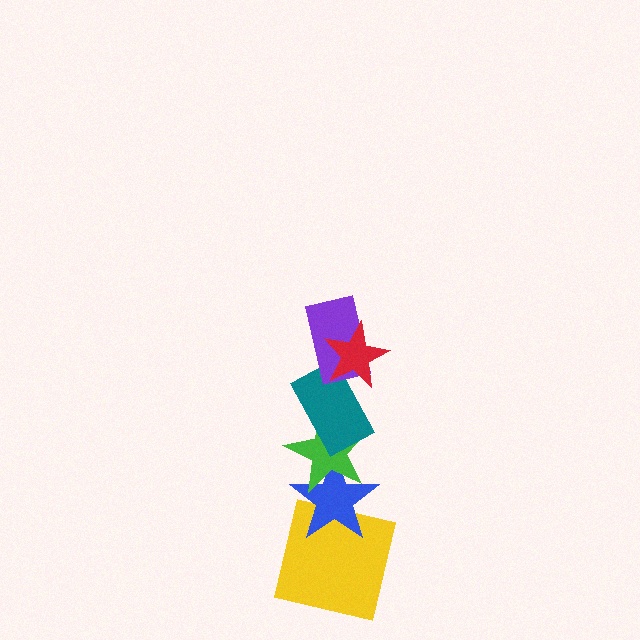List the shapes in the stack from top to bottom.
From top to bottom: the red star, the purple rectangle, the teal rectangle, the green star, the blue star, the yellow square.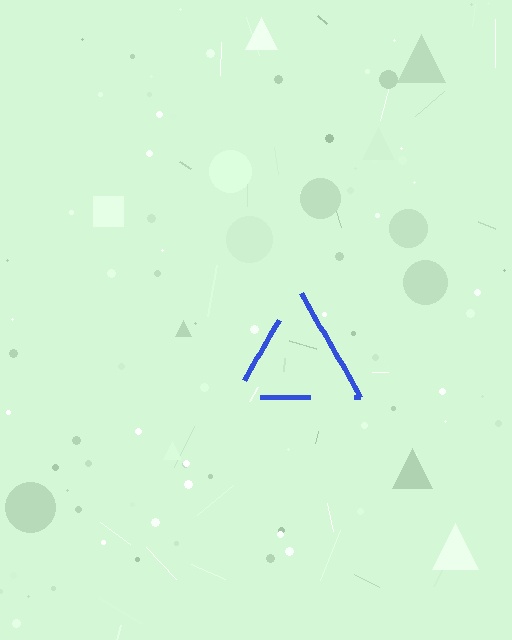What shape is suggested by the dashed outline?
The dashed outline suggests a triangle.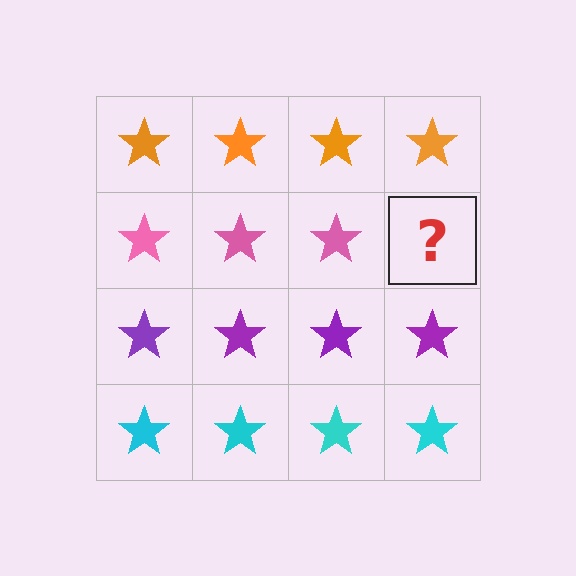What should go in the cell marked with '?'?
The missing cell should contain a pink star.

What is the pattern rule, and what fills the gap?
The rule is that each row has a consistent color. The gap should be filled with a pink star.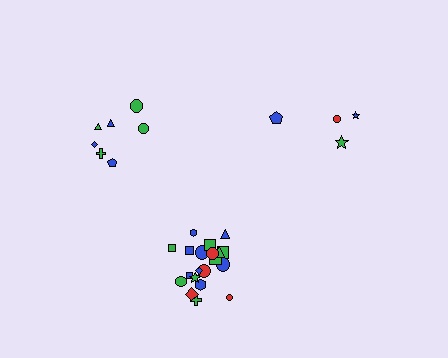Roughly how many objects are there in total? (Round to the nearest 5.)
Roughly 35 objects in total.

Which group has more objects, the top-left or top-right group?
The top-left group.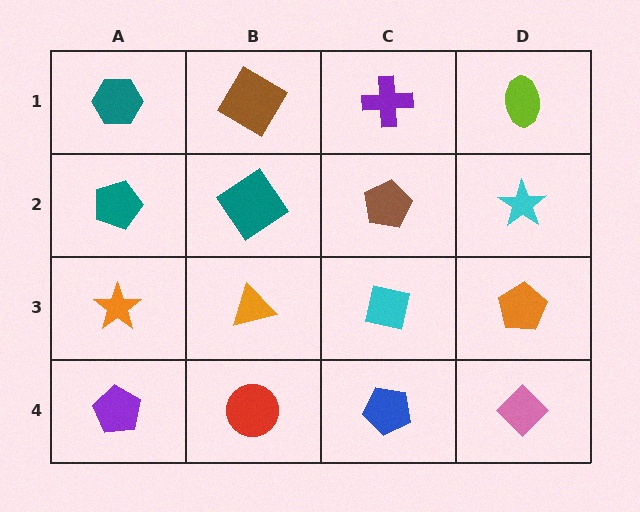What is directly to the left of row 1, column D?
A purple cross.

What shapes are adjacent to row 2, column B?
A brown square (row 1, column B), an orange triangle (row 3, column B), a teal pentagon (row 2, column A), a brown pentagon (row 2, column C).